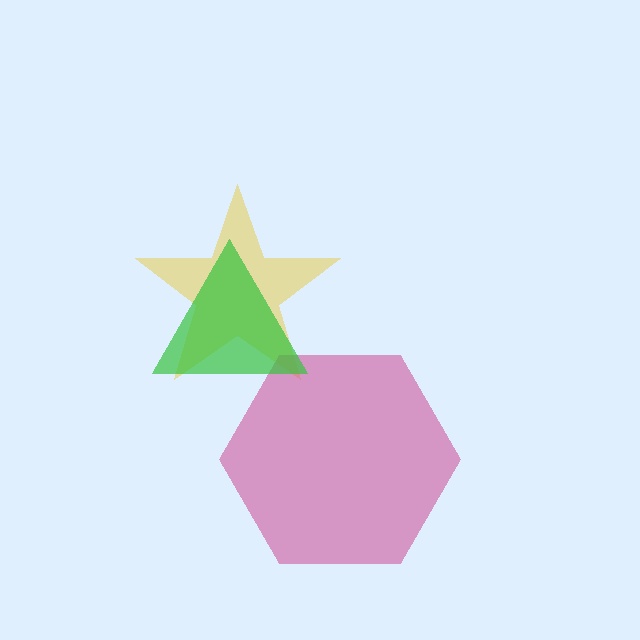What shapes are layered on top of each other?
The layered shapes are: a yellow star, a magenta hexagon, a green triangle.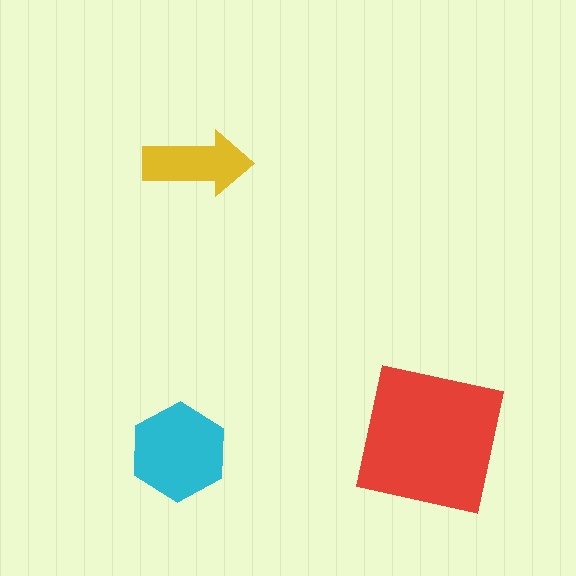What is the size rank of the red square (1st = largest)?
1st.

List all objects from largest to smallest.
The red square, the cyan hexagon, the yellow arrow.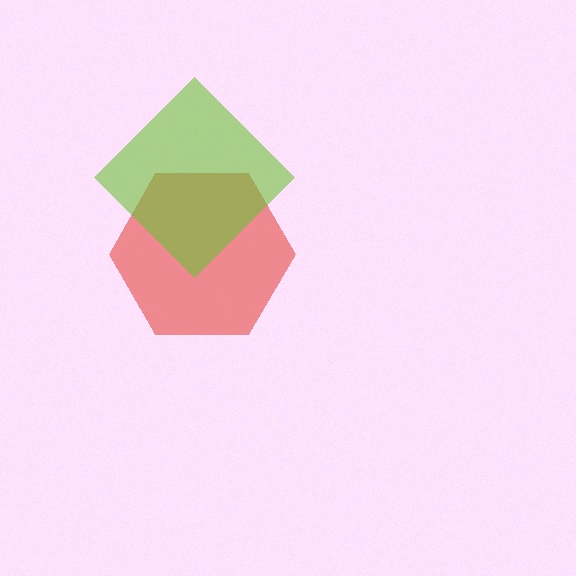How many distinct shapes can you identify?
There are 2 distinct shapes: a red hexagon, a lime diamond.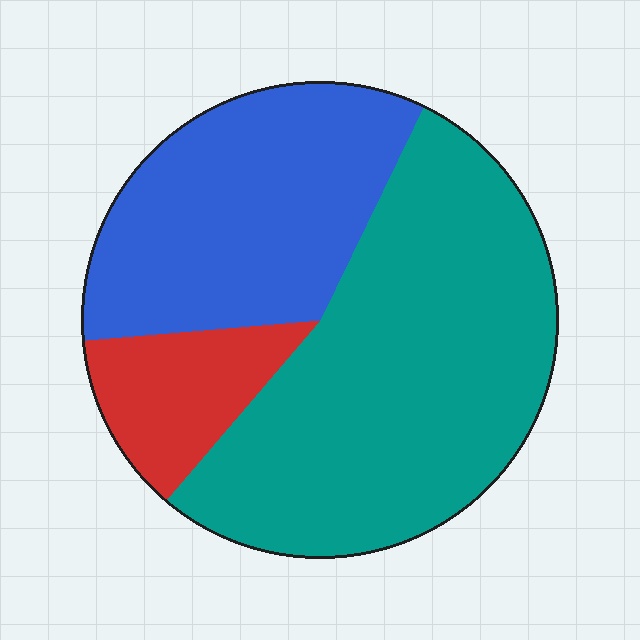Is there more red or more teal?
Teal.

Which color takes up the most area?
Teal, at roughly 55%.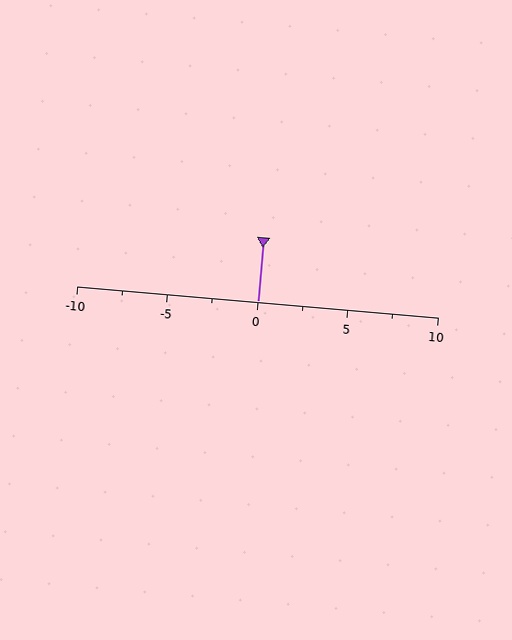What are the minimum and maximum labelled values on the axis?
The axis runs from -10 to 10.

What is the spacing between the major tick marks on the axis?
The major ticks are spaced 5 apart.